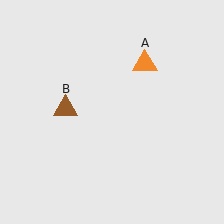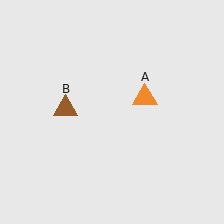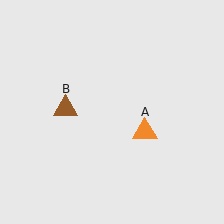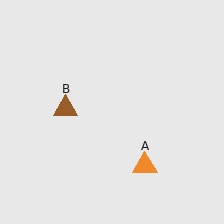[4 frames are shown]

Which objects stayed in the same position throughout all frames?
Brown triangle (object B) remained stationary.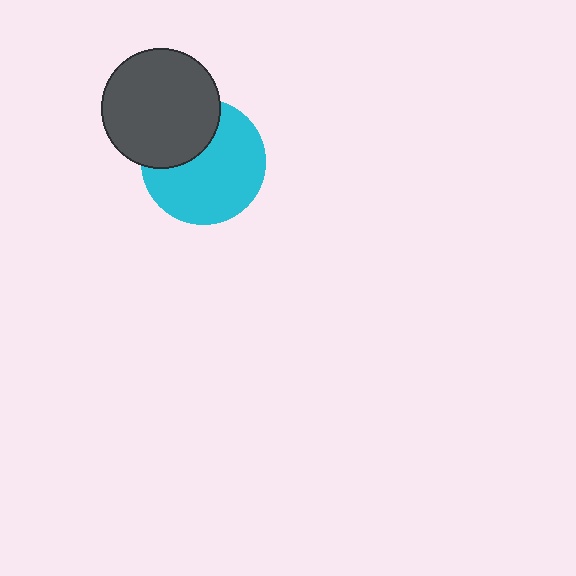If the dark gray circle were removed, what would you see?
You would see the complete cyan circle.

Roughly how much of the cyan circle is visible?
Most of it is visible (roughly 68%).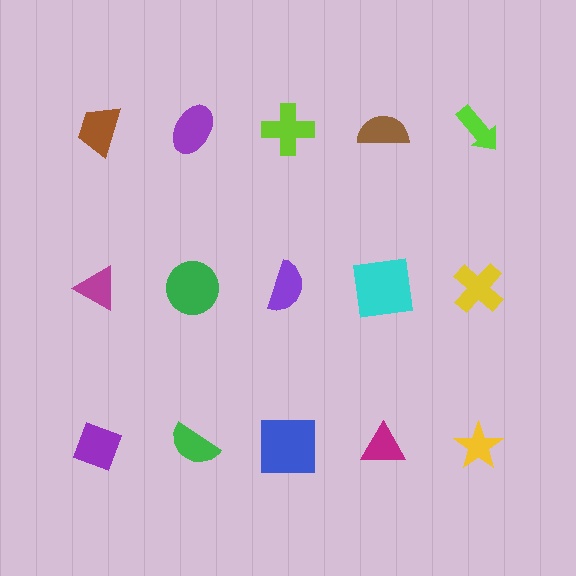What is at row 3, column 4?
A magenta triangle.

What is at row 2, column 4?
A cyan square.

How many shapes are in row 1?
5 shapes.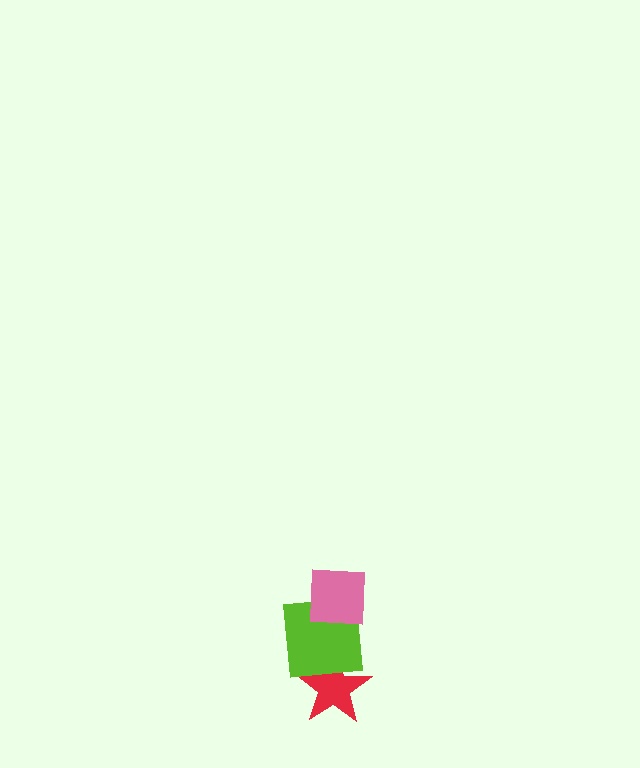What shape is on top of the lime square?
The pink square is on top of the lime square.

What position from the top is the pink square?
The pink square is 1st from the top.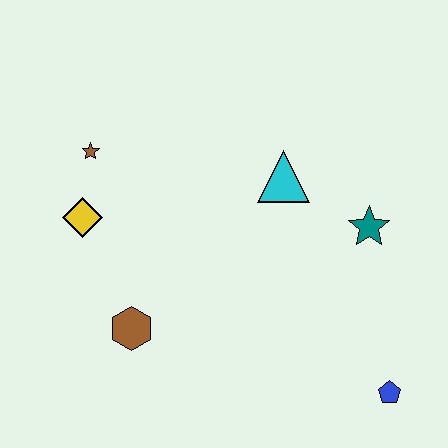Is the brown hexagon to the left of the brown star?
No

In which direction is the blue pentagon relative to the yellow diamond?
The blue pentagon is to the right of the yellow diamond.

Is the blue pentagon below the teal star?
Yes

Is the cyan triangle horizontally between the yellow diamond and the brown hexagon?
No